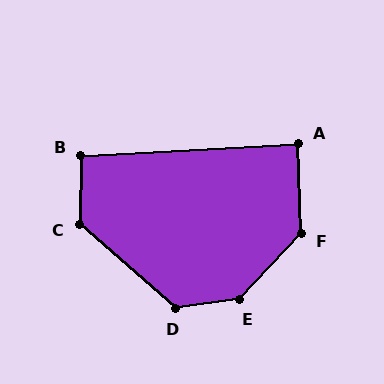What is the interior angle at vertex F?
Approximately 134 degrees (obtuse).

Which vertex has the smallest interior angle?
A, at approximately 89 degrees.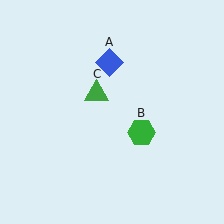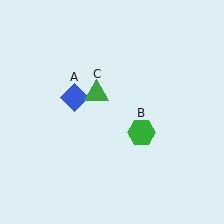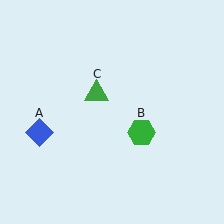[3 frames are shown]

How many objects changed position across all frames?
1 object changed position: blue diamond (object A).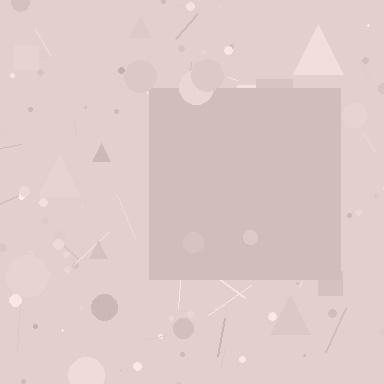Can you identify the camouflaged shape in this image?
The camouflaged shape is a square.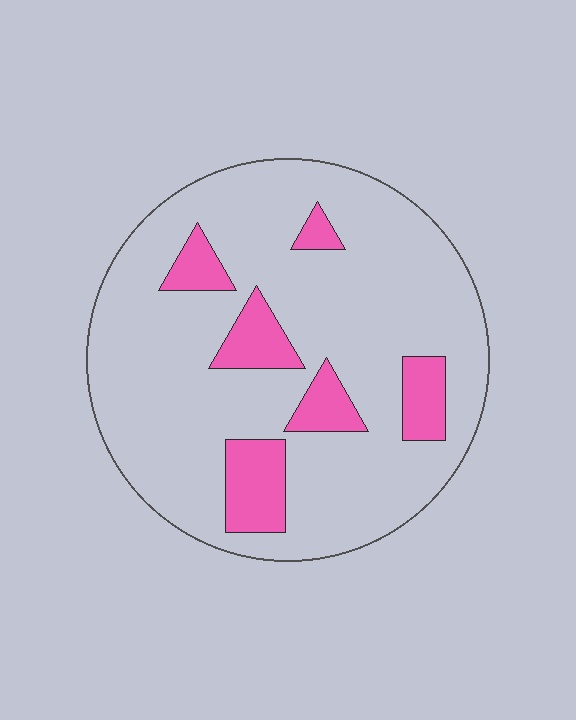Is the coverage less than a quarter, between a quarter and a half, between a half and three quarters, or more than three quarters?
Less than a quarter.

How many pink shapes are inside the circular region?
6.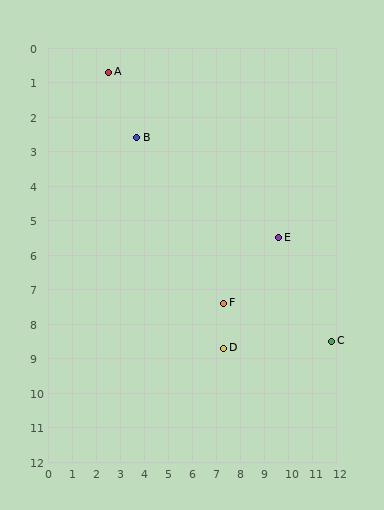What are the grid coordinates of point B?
Point B is at approximately (3.7, 2.6).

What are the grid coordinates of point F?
Point F is at approximately (7.3, 7.4).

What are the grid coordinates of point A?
Point A is at approximately (2.5, 0.7).